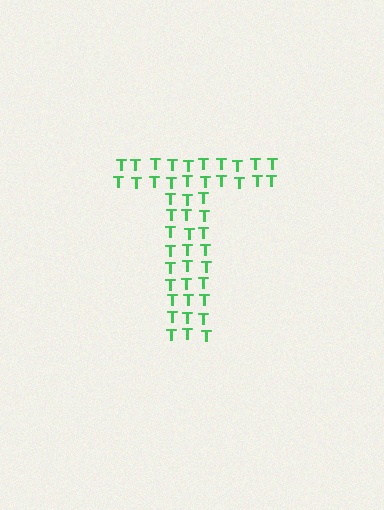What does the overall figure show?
The overall figure shows the letter T.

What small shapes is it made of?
It is made of small letter T's.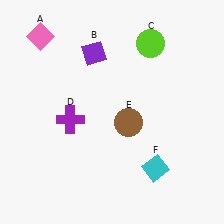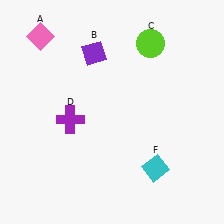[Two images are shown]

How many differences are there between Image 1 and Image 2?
There is 1 difference between the two images.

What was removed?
The brown circle (E) was removed in Image 2.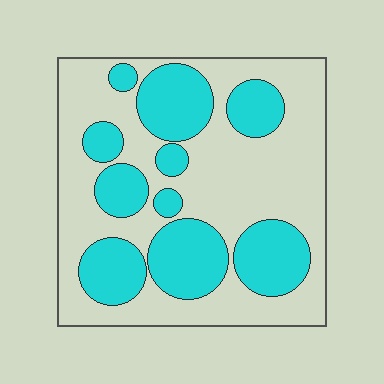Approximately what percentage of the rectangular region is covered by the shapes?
Approximately 40%.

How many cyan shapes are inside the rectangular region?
10.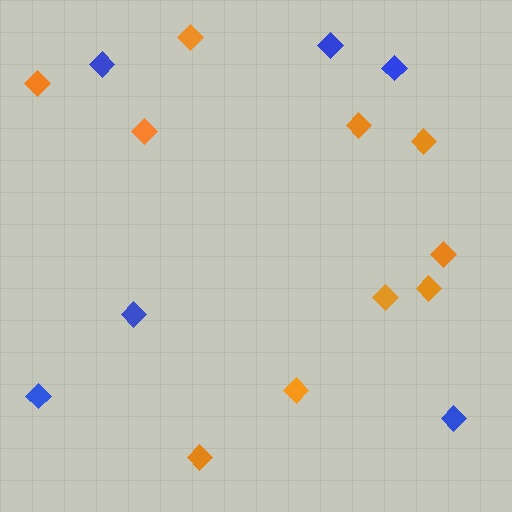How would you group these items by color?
There are 2 groups: one group of orange diamonds (10) and one group of blue diamonds (6).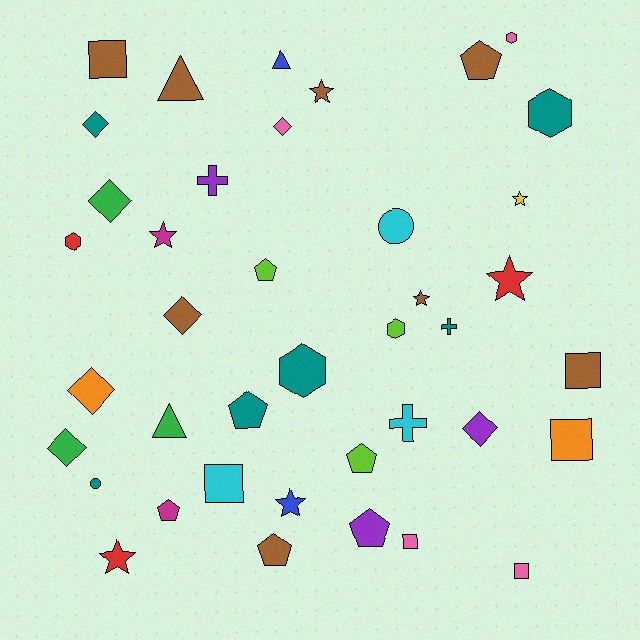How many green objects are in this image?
There are 3 green objects.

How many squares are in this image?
There are 6 squares.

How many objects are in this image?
There are 40 objects.